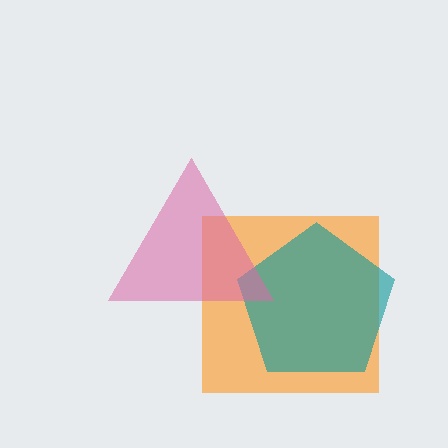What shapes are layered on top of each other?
The layered shapes are: an orange square, a teal pentagon, a pink triangle.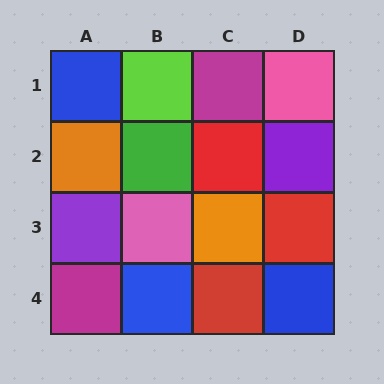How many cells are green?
1 cell is green.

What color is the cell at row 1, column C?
Magenta.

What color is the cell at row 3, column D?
Red.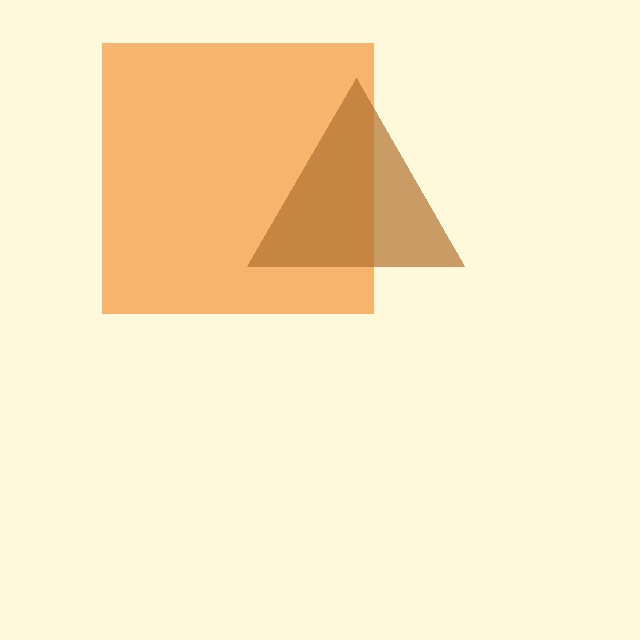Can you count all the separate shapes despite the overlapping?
Yes, there are 2 separate shapes.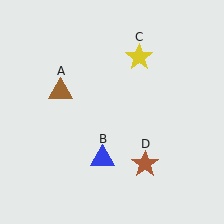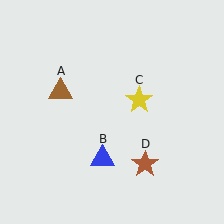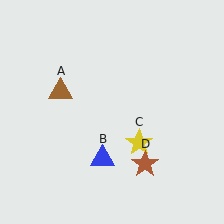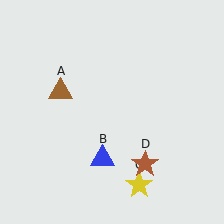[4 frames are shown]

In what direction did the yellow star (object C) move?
The yellow star (object C) moved down.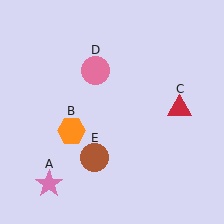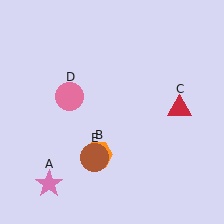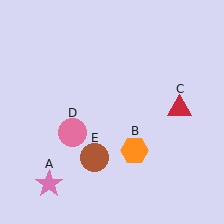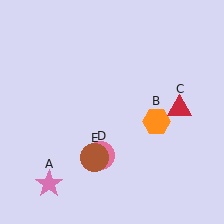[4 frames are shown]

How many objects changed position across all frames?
2 objects changed position: orange hexagon (object B), pink circle (object D).